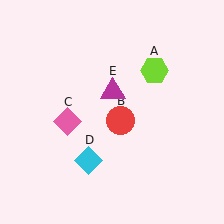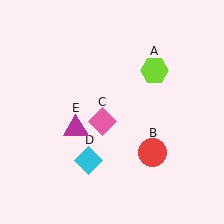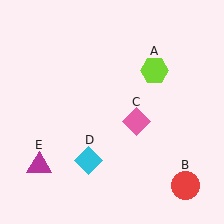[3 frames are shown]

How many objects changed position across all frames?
3 objects changed position: red circle (object B), pink diamond (object C), magenta triangle (object E).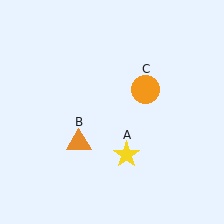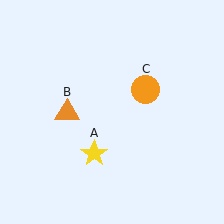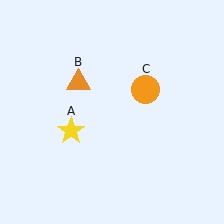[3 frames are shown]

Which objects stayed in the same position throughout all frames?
Orange circle (object C) remained stationary.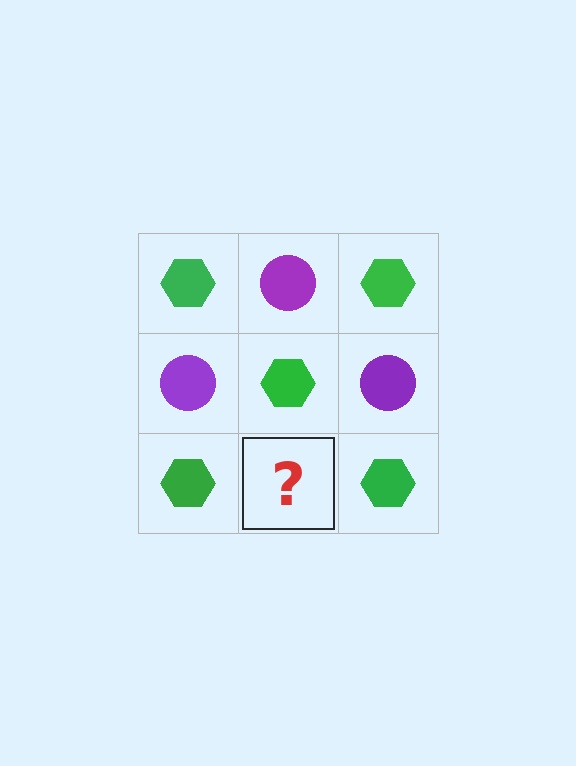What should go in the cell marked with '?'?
The missing cell should contain a purple circle.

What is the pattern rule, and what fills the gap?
The rule is that it alternates green hexagon and purple circle in a checkerboard pattern. The gap should be filled with a purple circle.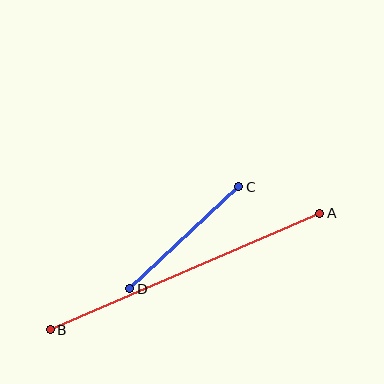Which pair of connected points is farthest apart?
Points A and B are farthest apart.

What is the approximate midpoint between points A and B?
The midpoint is at approximately (185, 271) pixels.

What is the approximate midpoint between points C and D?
The midpoint is at approximately (184, 238) pixels.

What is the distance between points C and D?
The distance is approximately 149 pixels.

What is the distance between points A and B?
The distance is approximately 294 pixels.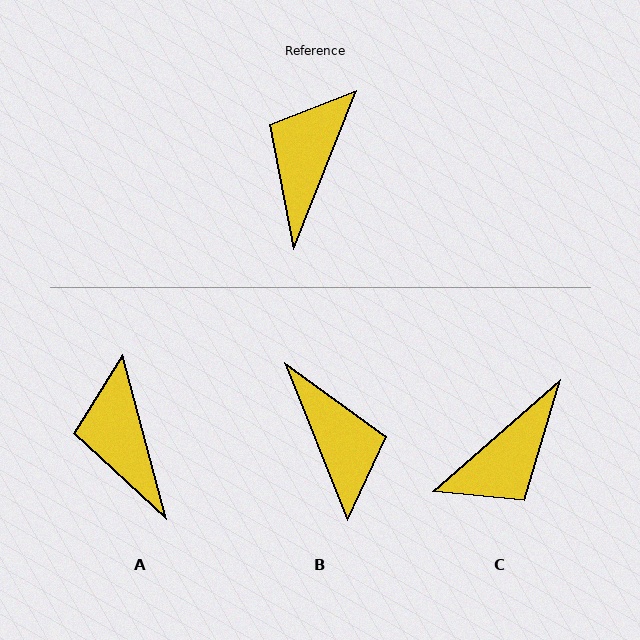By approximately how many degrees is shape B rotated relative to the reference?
Approximately 137 degrees clockwise.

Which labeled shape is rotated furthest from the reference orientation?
C, about 153 degrees away.